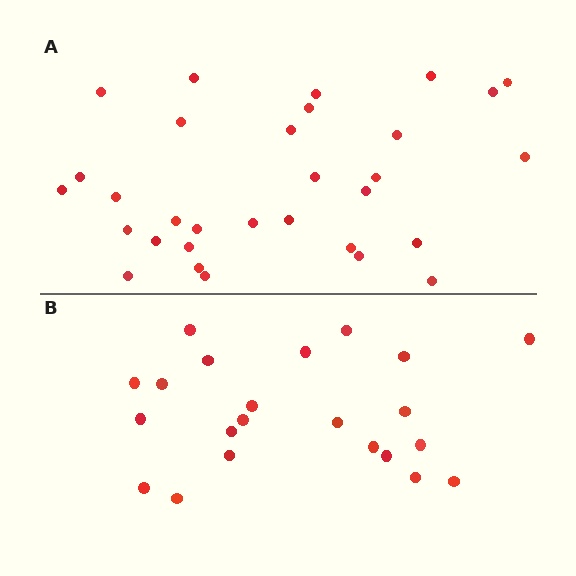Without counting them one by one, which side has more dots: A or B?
Region A (the top region) has more dots.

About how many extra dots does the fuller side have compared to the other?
Region A has roughly 8 or so more dots than region B.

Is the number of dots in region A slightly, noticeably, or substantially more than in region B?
Region A has noticeably more, but not dramatically so. The ratio is roughly 1.4 to 1.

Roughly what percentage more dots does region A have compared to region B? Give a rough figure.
About 40% more.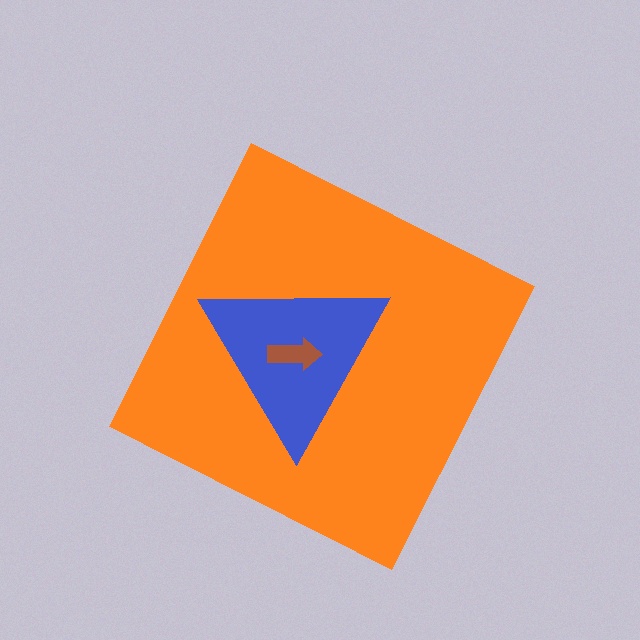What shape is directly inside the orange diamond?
The blue triangle.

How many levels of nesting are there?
3.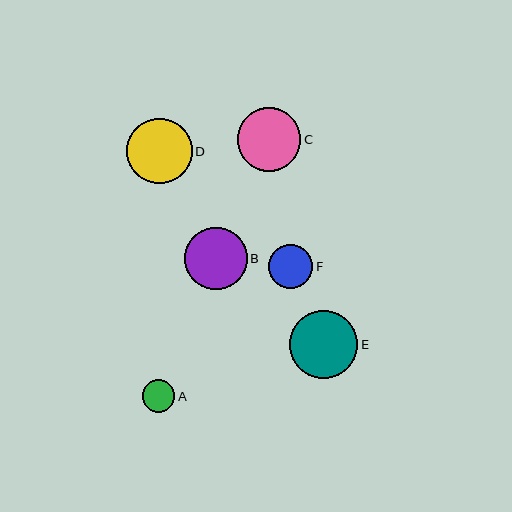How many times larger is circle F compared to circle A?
Circle F is approximately 1.4 times the size of circle A.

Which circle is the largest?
Circle E is the largest with a size of approximately 68 pixels.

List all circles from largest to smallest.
From largest to smallest: E, D, C, B, F, A.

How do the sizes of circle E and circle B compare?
Circle E and circle B are approximately the same size.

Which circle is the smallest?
Circle A is the smallest with a size of approximately 32 pixels.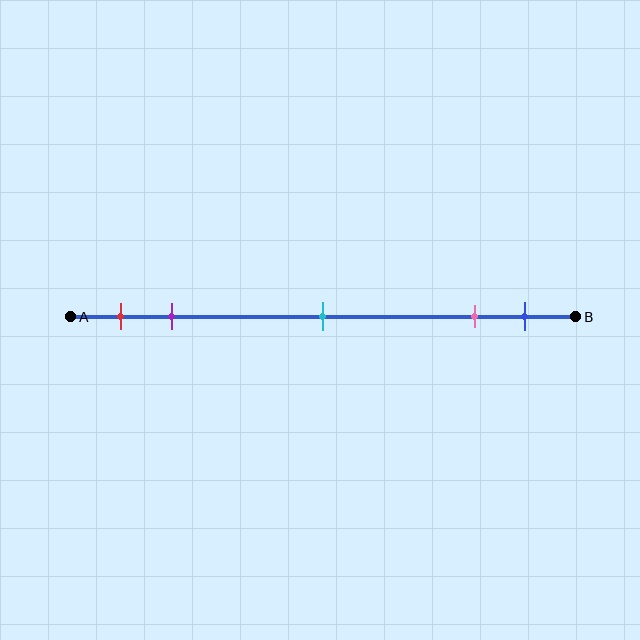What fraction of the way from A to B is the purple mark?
The purple mark is approximately 20% (0.2) of the way from A to B.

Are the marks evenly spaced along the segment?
No, the marks are not evenly spaced.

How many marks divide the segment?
There are 5 marks dividing the segment.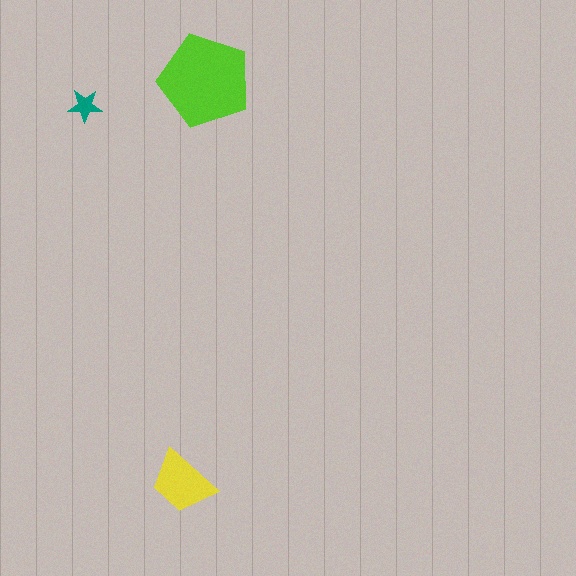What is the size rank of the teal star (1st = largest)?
3rd.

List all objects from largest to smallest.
The lime pentagon, the yellow trapezoid, the teal star.